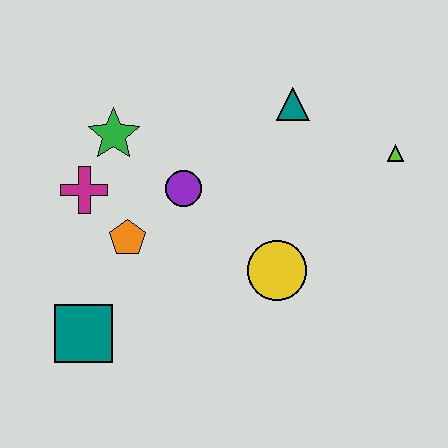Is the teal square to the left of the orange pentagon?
Yes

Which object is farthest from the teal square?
The lime triangle is farthest from the teal square.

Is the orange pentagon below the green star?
Yes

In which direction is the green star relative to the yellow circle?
The green star is to the left of the yellow circle.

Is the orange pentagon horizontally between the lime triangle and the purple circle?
No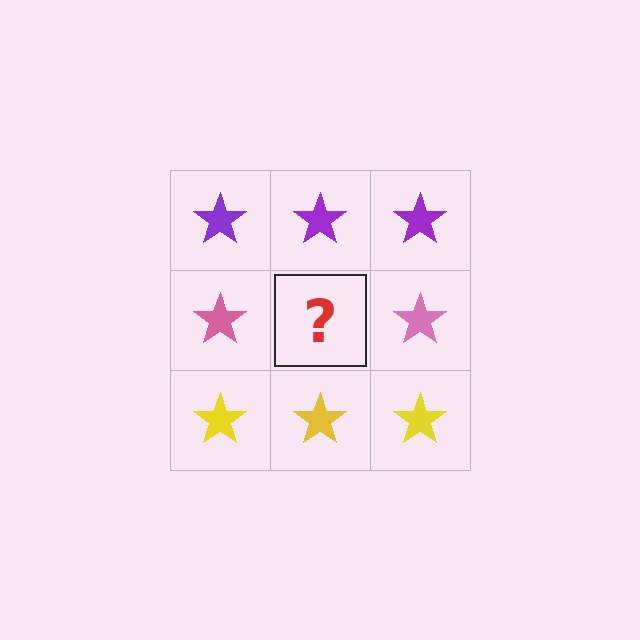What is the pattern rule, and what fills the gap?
The rule is that each row has a consistent color. The gap should be filled with a pink star.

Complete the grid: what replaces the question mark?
The question mark should be replaced with a pink star.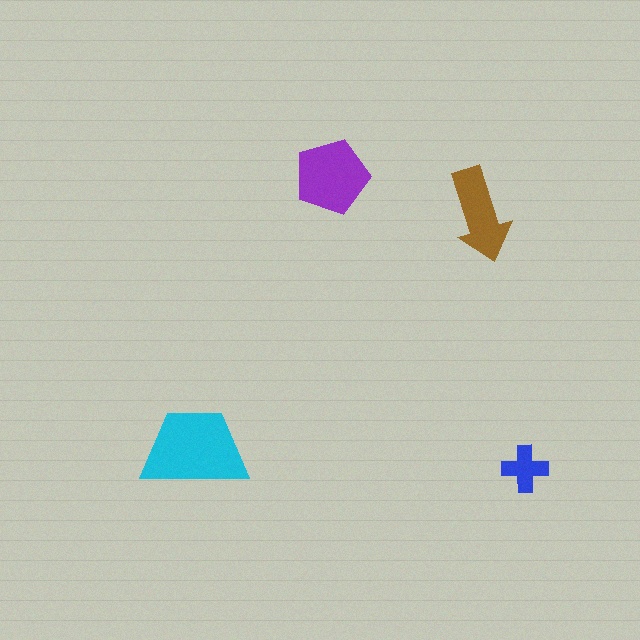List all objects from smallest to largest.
The blue cross, the brown arrow, the purple pentagon, the cyan trapezoid.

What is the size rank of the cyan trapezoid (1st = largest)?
1st.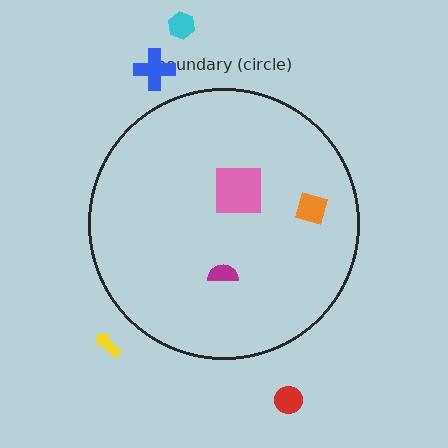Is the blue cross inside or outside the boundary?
Outside.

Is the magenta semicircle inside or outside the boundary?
Inside.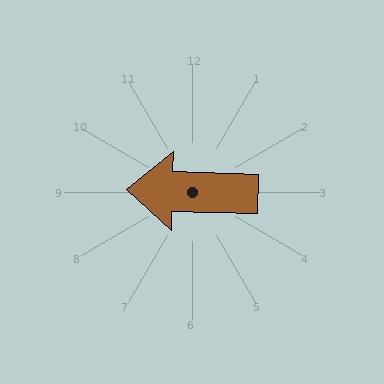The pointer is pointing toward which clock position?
Roughly 9 o'clock.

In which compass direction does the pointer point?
West.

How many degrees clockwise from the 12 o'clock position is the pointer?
Approximately 272 degrees.